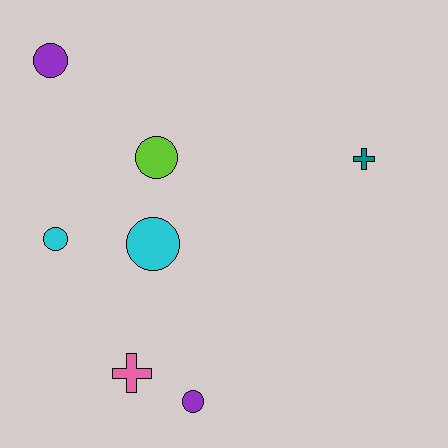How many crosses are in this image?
There are 2 crosses.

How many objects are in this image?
There are 7 objects.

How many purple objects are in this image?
There are 2 purple objects.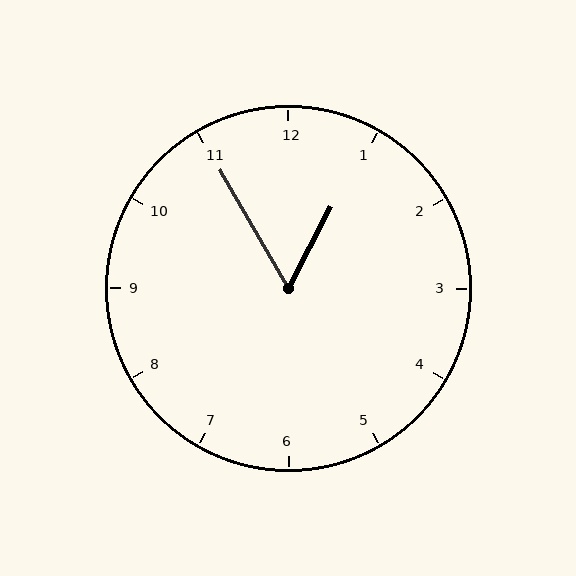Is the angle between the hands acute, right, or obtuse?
It is acute.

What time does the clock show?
12:55.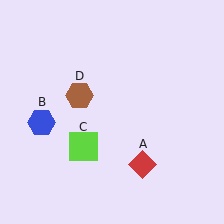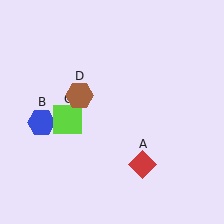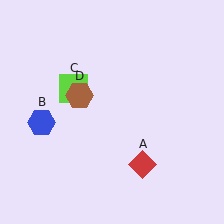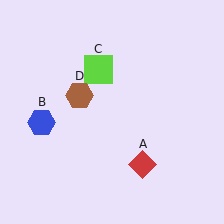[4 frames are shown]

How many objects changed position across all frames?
1 object changed position: lime square (object C).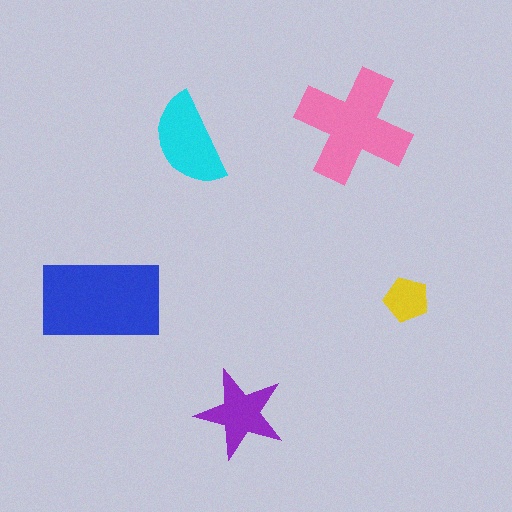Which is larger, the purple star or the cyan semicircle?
The cyan semicircle.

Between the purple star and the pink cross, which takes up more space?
The pink cross.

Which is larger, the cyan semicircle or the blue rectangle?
The blue rectangle.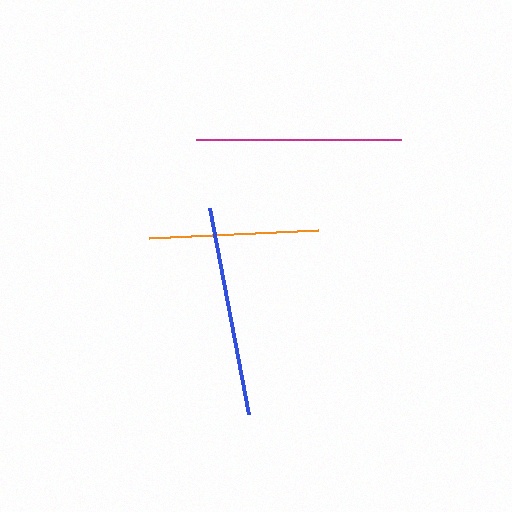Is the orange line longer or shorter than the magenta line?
The magenta line is longer than the orange line.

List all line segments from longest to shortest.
From longest to shortest: blue, magenta, orange.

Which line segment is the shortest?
The orange line is the shortest at approximately 170 pixels.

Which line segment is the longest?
The blue line is the longest at approximately 210 pixels.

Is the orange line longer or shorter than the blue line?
The blue line is longer than the orange line.